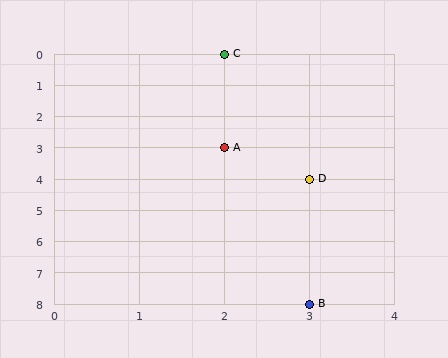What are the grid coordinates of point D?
Point D is at grid coordinates (3, 4).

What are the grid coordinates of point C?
Point C is at grid coordinates (2, 0).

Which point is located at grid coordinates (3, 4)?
Point D is at (3, 4).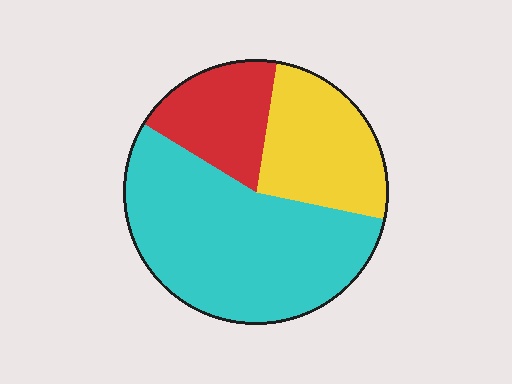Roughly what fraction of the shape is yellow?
Yellow covers 26% of the shape.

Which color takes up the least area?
Red, at roughly 20%.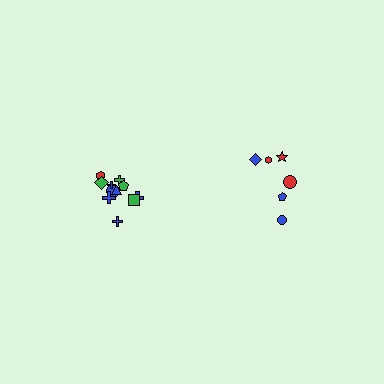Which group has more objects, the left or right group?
The left group.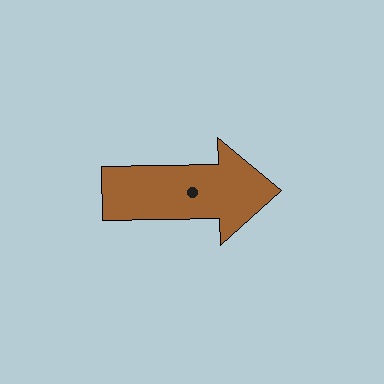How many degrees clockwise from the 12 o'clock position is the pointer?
Approximately 89 degrees.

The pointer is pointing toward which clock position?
Roughly 3 o'clock.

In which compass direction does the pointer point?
East.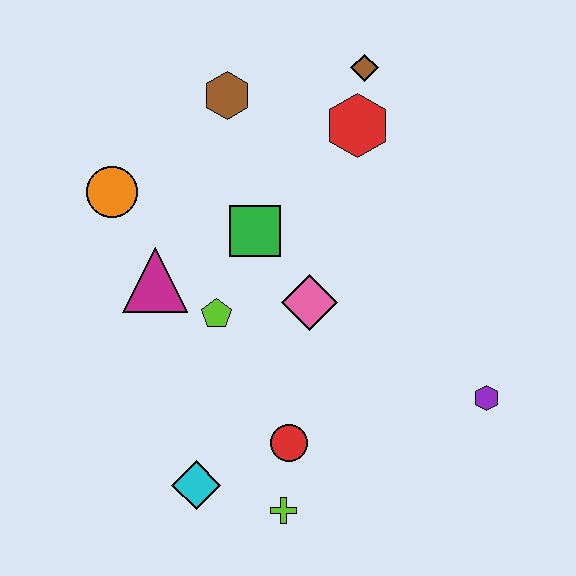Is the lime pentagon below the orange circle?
Yes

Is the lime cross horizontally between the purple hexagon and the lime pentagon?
Yes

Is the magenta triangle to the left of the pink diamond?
Yes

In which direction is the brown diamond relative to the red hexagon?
The brown diamond is above the red hexagon.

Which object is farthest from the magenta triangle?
The purple hexagon is farthest from the magenta triangle.